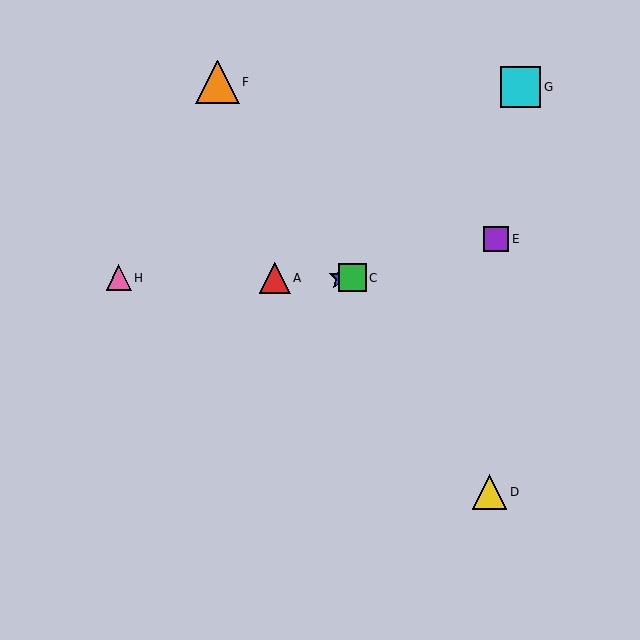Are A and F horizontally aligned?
No, A is at y≈278 and F is at y≈82.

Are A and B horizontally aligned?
Yes, both are at y≈278.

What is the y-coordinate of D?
Object D is at y≈492.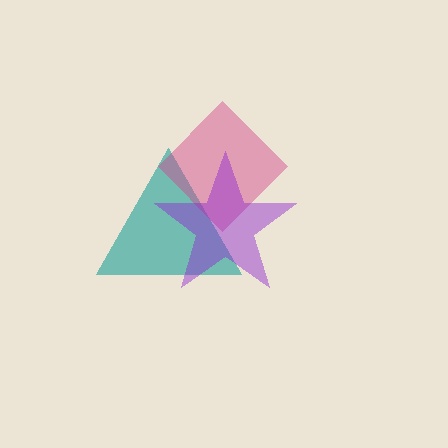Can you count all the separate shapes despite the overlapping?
Yes, there are 3 separate shapes.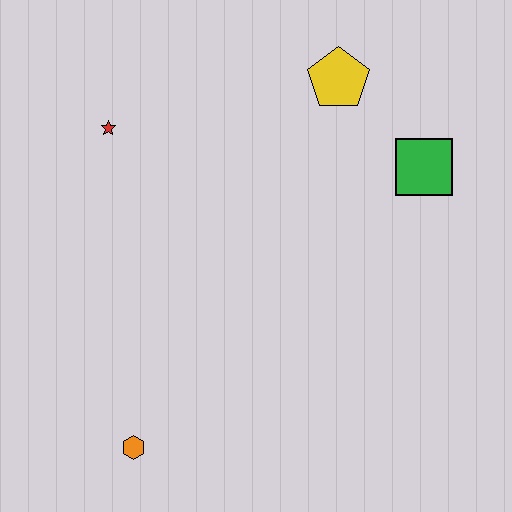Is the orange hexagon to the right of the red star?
Yes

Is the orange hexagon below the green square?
Yes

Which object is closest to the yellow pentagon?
The green square is closest to the yellow pentagon.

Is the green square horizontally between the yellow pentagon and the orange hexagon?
No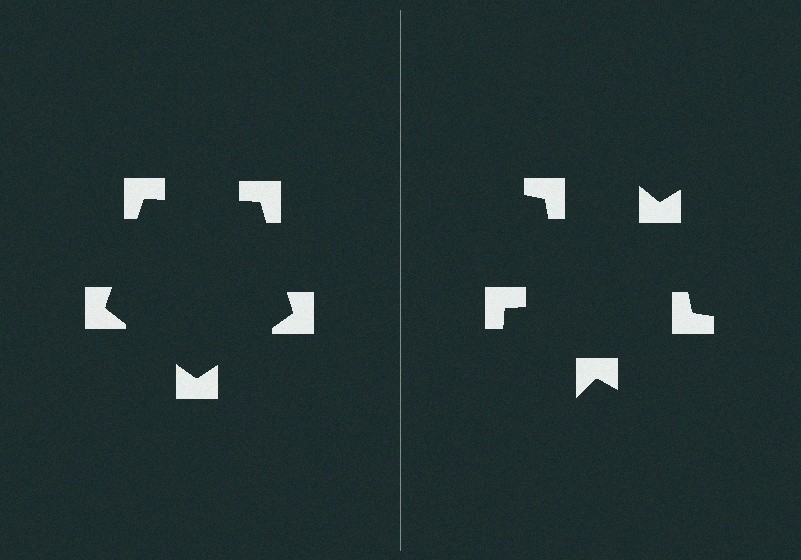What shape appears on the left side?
An illusory pentagon.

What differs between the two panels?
The notched squares are positioned identically on both sides; only the wedge orientations differ. On the left they align to a pentagon; on the right they are misaligned.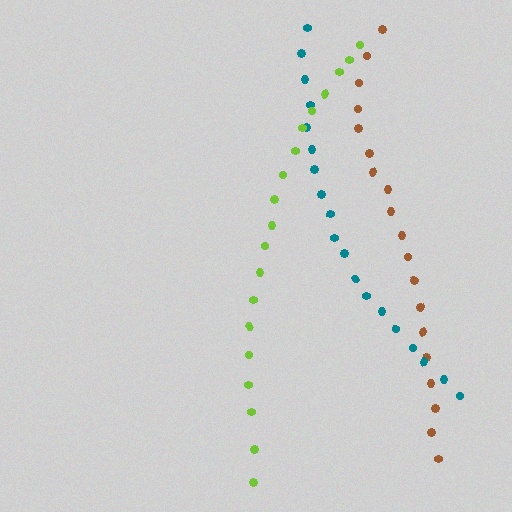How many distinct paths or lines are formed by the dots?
There are 3 distinct paths.